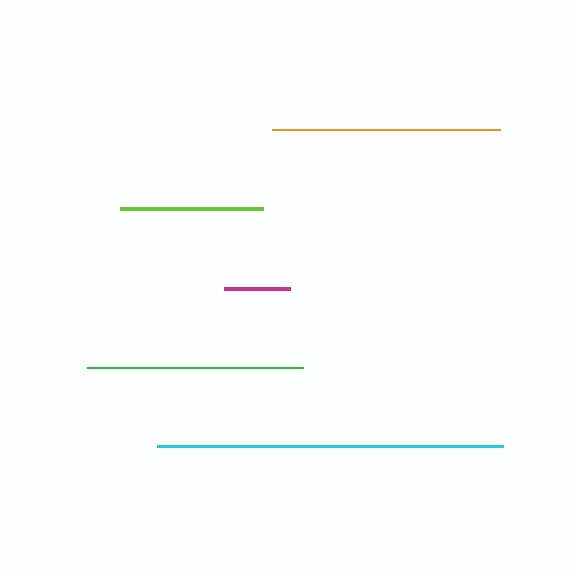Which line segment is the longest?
The cyan line is the longest at approximately 346 pixels.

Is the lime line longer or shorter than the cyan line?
The cyan line is longer than the lime line.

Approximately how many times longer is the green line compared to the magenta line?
The green line is approximately 3.3 times the length of the magenta line.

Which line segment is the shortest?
The magenta line is the shortest at approximately 66 pixels.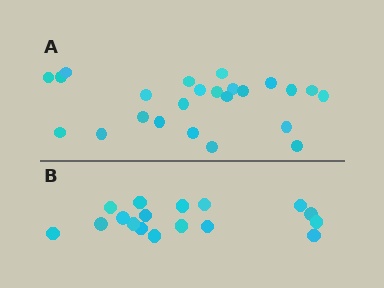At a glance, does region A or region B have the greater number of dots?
Region A (the top region) has more dots.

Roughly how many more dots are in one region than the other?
Region A has roughly 8 or so more dots than region B.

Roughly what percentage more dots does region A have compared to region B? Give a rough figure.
About 40% more.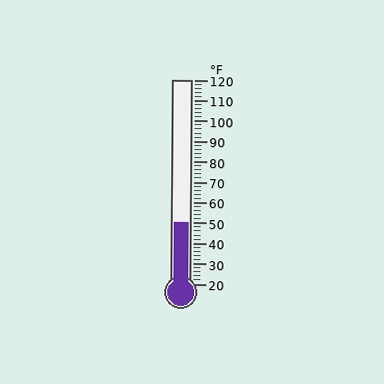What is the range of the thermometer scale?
The thermometer scale ranges from 20°F to 120°F.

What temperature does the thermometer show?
The thermometer shows approximately 50°F.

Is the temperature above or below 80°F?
The temperature is below 80°F.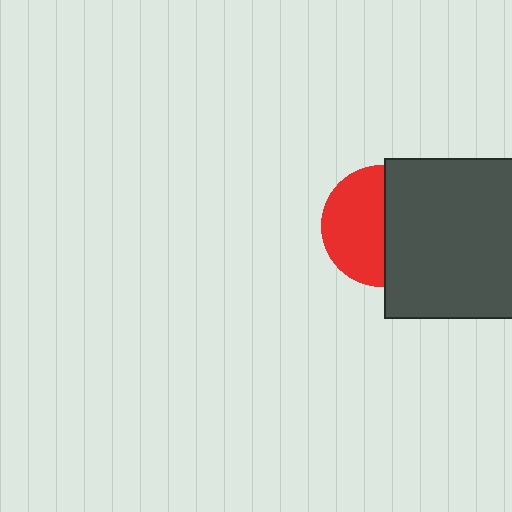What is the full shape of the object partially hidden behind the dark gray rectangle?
The partially hidden object is a red circle.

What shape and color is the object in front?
The object in front is a dark gray rectangle.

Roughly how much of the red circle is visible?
About half of it is visible (roughly 51%).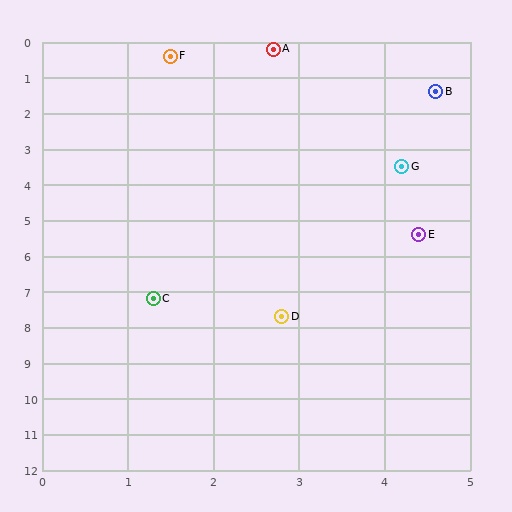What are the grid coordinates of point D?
Point D is at approximately (2.8, 7.7).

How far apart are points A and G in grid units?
Points A and G are about 3.6 grid units apart.